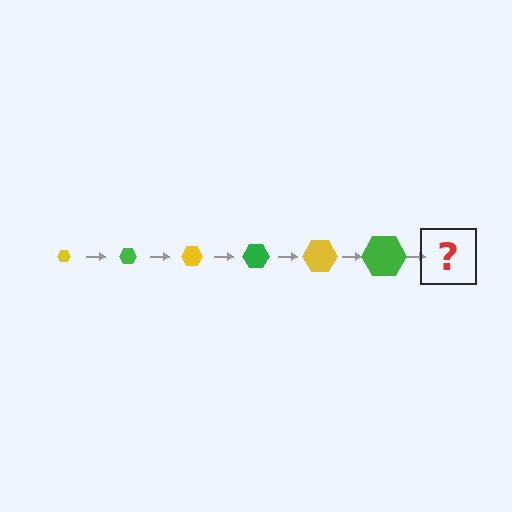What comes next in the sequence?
The next element should be a yellow hexagon, larger than the previous one.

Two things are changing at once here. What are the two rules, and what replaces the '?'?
The two rules are that the hexagon grows larger each step and the color cycles through yellow and green. The '?' should be a yellow hexagon, larger than the previous one.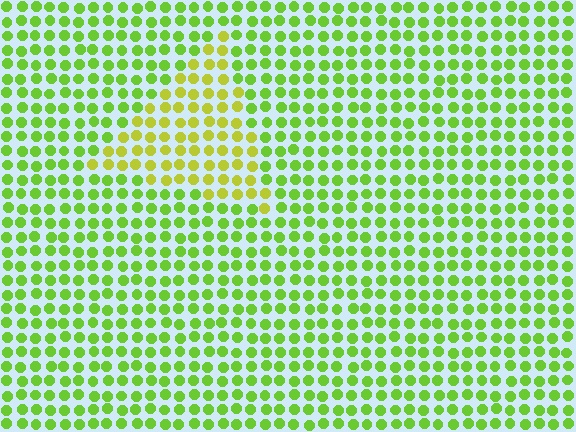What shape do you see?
I see a triangle.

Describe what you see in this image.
The image is filled with small lime elements in a uniform arrangement. A triangle-shaped region is visible where the elements are tinted to a slightly different hue, forming a subtle color boundary.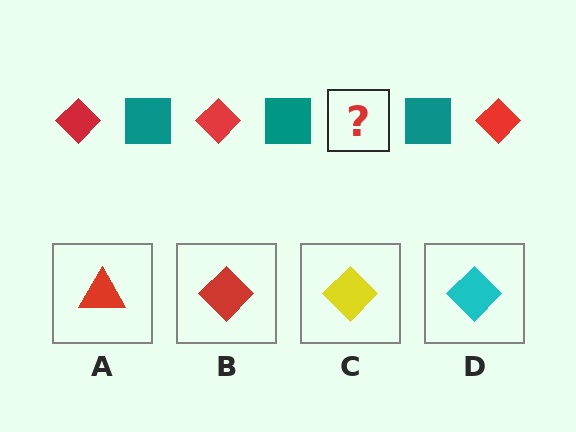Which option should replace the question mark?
Option B.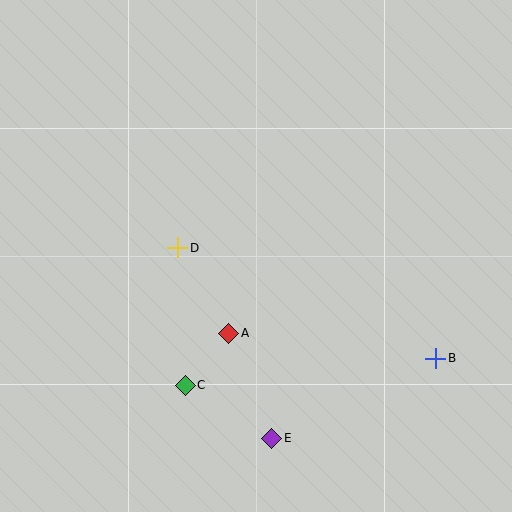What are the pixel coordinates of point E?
Point E is at (272, 438).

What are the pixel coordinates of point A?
Point A is at (229, 333).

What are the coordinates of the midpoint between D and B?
The midpoint between D and B is at (307, 303).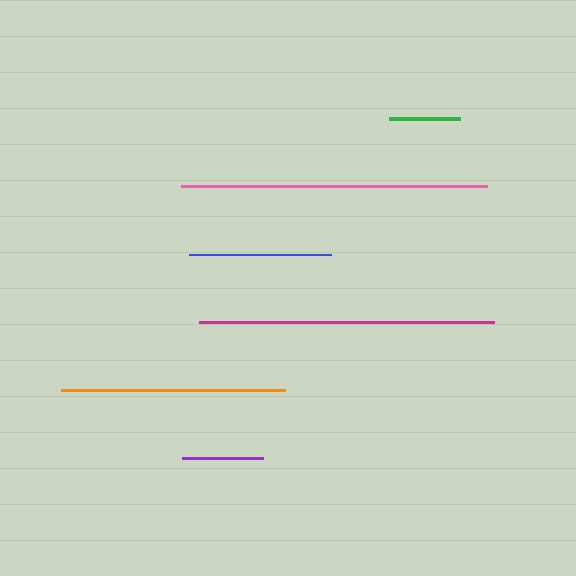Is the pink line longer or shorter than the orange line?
The pink line is longer than the orange line.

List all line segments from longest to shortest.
From longest to shortest: pink, magenta, orange, blue, purple, green.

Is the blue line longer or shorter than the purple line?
The blue line is longer than the purple line.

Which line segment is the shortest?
The green line is the shortest at approximately 70 pixels.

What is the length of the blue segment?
The blue segment is approximately 142 pixels long.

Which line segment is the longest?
The pink line is the longest at approximately 306 pixels.